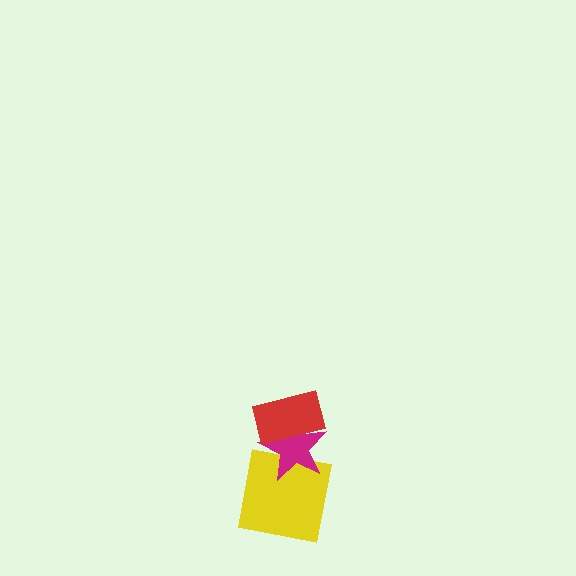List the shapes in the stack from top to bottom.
From top to bottom: the red rectangle, the magenta star, the yellow square.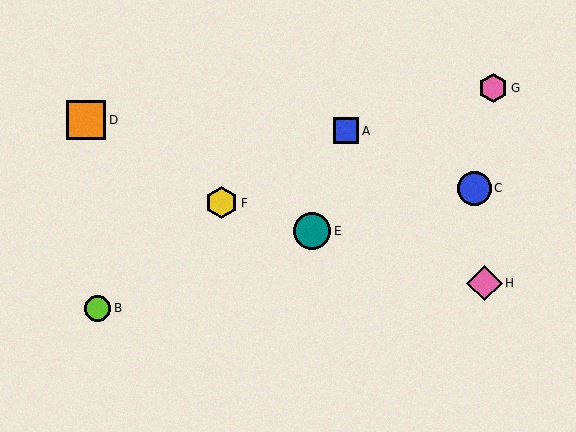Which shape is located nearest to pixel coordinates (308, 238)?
The teal circle (labeled E) at (312, 231) is nearest to that location.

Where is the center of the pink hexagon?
The center of the pink hexagon is at (493, 88).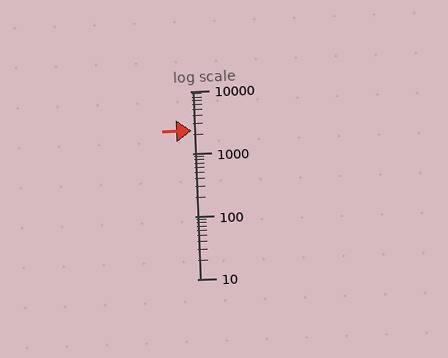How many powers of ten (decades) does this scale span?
The scale spans 3 decades, from 10 to 10000.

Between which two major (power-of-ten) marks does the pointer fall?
The pointer is between 1000 and 10000.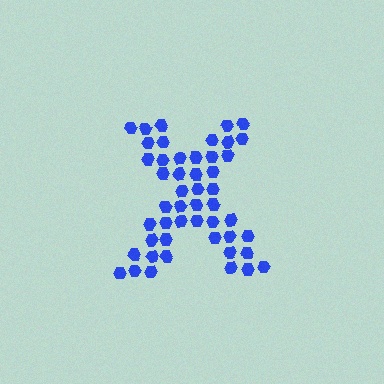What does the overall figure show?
The overall figure shows the letter X.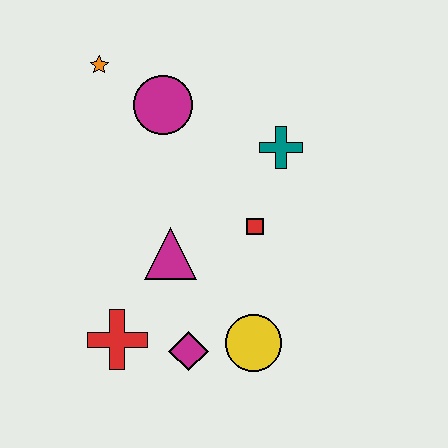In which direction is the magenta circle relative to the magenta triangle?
The magenta circle is above the magenta triangle.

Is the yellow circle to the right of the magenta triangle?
Yes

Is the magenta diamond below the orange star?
Yes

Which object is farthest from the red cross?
The orange star is farthest from the red cross.